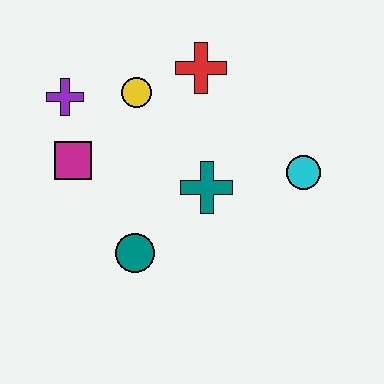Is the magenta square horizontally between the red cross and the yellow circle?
No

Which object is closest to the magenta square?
The purple cross is closest to the magenta square.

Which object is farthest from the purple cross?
The cyan circle is farthest from the purple cross.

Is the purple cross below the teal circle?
No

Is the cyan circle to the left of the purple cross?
No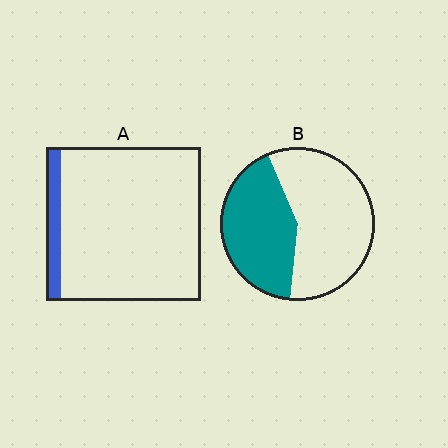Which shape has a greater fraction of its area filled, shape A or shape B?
Shape B.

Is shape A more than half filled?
No.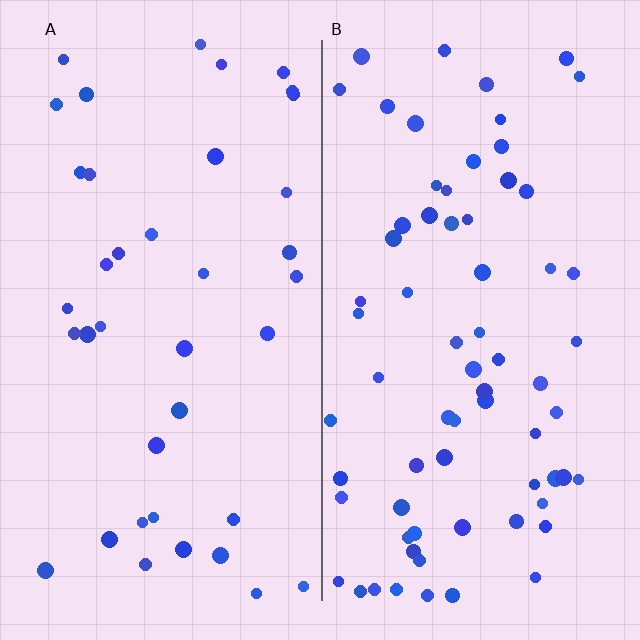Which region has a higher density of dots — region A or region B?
B (the right).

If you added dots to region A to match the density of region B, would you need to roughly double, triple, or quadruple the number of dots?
Approximately double.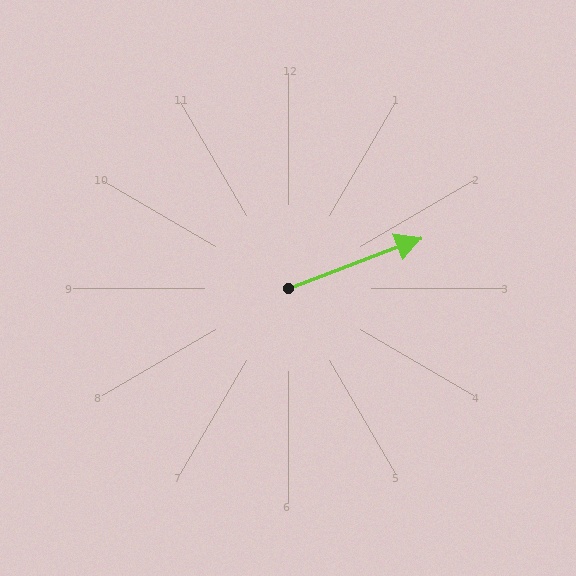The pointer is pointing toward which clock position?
Roughly 2 o'clock.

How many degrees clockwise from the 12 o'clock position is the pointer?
Approximately 69 degrees.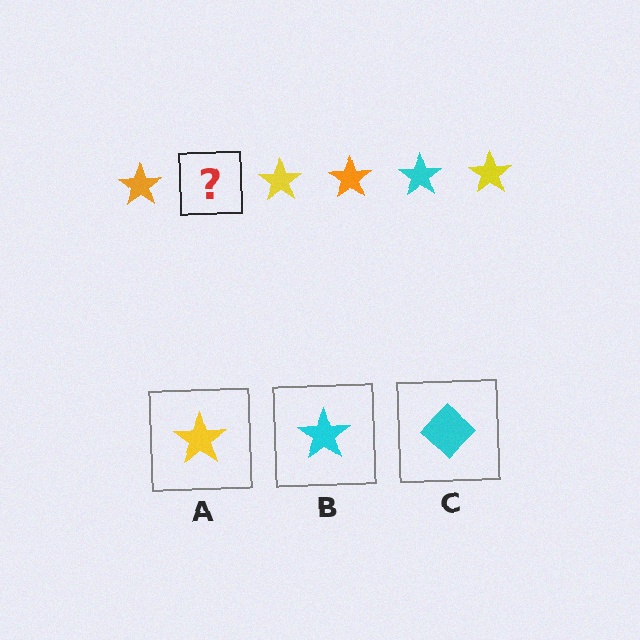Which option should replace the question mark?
Option B.